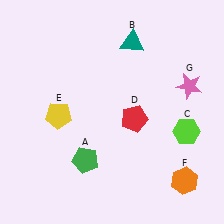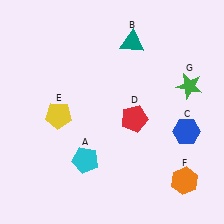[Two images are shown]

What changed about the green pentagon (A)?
In Image 1, A is green. In Image 2, it changed to cyan.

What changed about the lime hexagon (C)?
In Image 1, C is lime. In Image 2, it changed to blue.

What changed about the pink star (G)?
In Image 1, G is pink. In Image 2, it changed to green.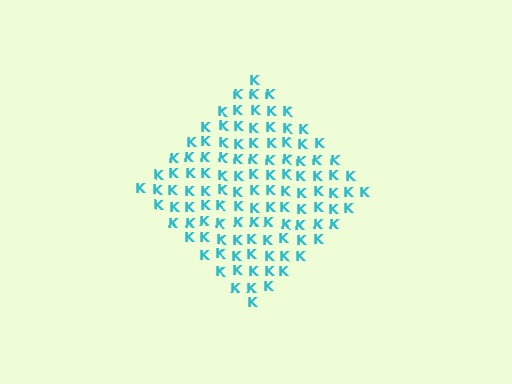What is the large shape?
The large shape is a diamond.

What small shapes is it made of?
It is made of small letter K's.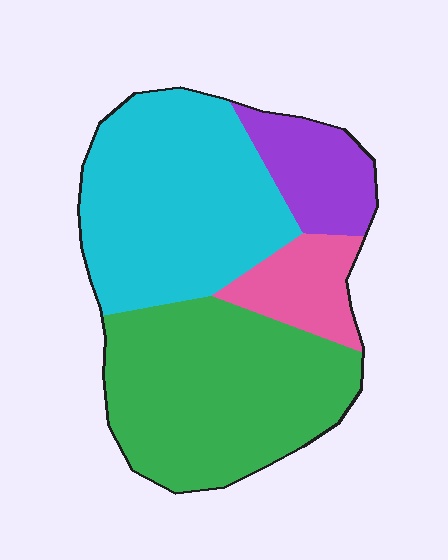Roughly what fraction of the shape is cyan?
Cyan covers around 40% of the shape.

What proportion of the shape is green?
Green takes up about two fifths (2/5) of the shape.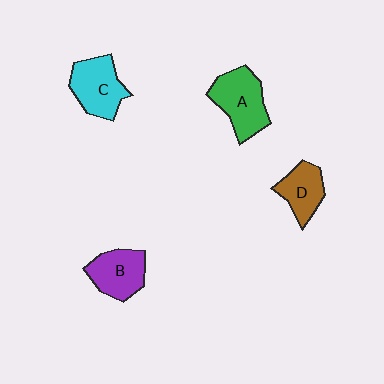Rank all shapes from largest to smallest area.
From largest to smallest: A (green), C (cyan), B (purple), D (brown).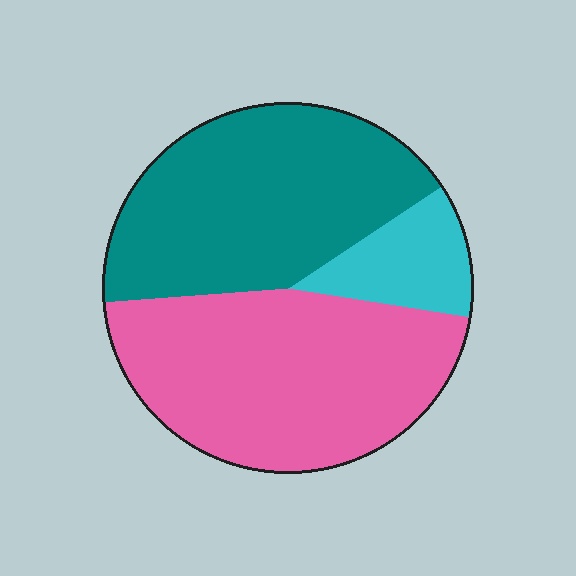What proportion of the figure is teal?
Teal covers 42% of the figure.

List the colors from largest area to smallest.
From largest to smallest: pink, teal, cyan.